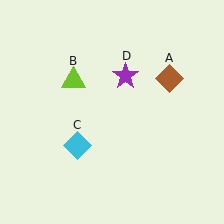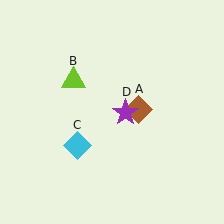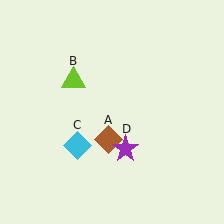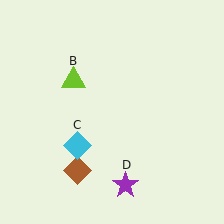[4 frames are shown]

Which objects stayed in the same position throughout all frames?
Lime triangle (object B) and cyan diamond (object C) remained stationary.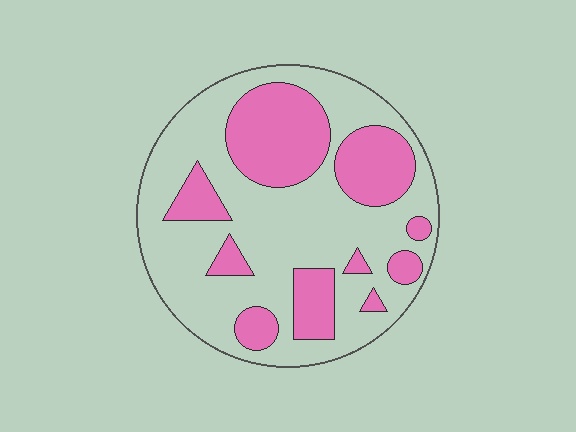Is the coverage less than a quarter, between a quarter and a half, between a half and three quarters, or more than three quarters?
Between a quarter and a half.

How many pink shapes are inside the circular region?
10.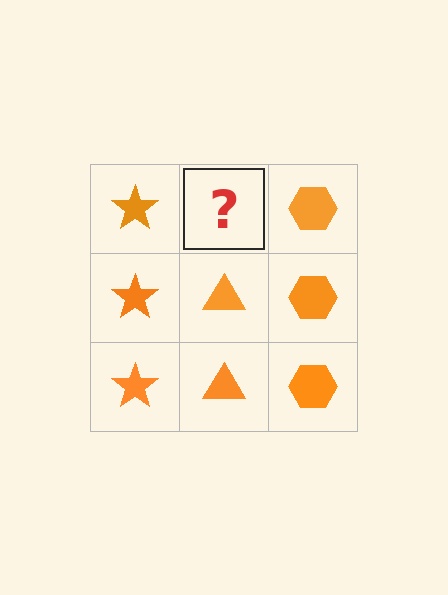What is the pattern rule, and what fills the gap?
The rule is that each column has a consistent shape. The gap should be filled with an orange triangle.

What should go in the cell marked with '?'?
The missing cell should contain an orange triangle.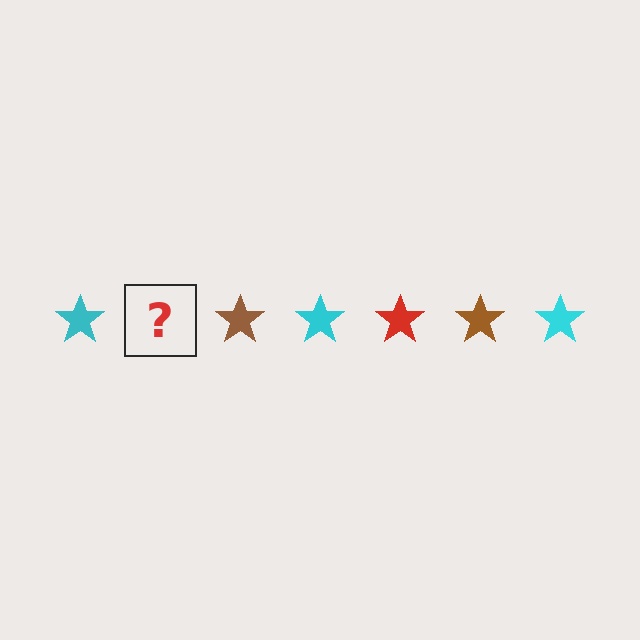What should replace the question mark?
The question mark should be replaced with a red star.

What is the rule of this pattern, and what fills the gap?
The rule is that the pattern cycles through cyan, red, brown stars. The gap should be filled with a red star.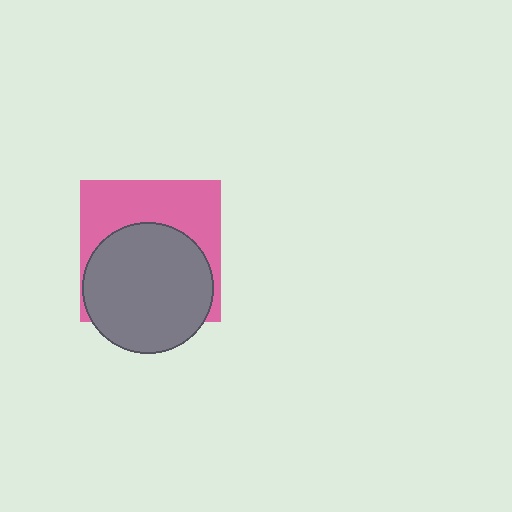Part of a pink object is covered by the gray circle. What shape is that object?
It is a square.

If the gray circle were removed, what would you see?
You would see the complete pink square.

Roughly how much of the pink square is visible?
About half of it is visible (roughly 45%).